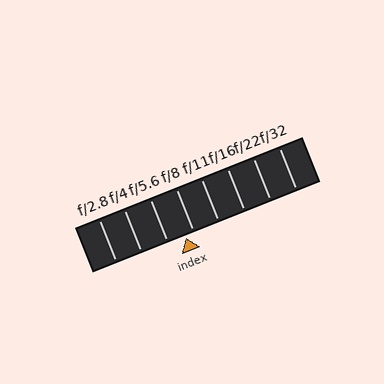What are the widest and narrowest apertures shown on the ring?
The widest aperture shown is f/2.8 and the narrowest is f/32.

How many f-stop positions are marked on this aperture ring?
There are 8 f-stop positions marked.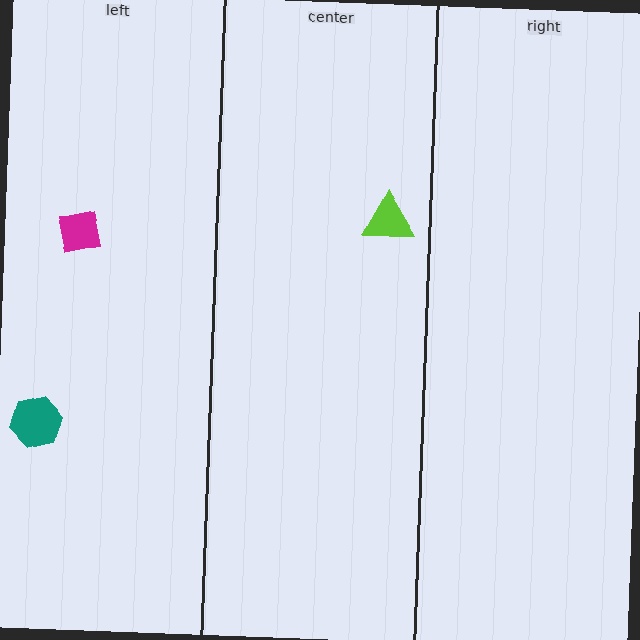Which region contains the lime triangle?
The center region.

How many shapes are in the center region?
1.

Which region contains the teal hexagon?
The left region.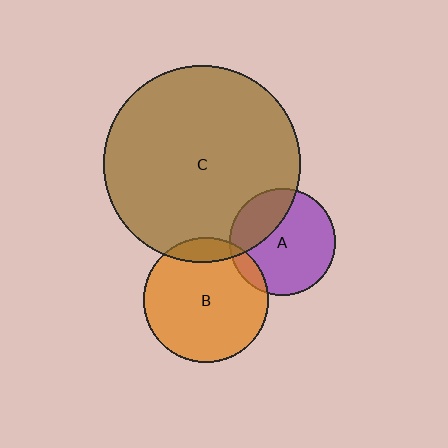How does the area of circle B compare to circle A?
Approximately 1.4 times.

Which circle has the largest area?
Circle C (brown).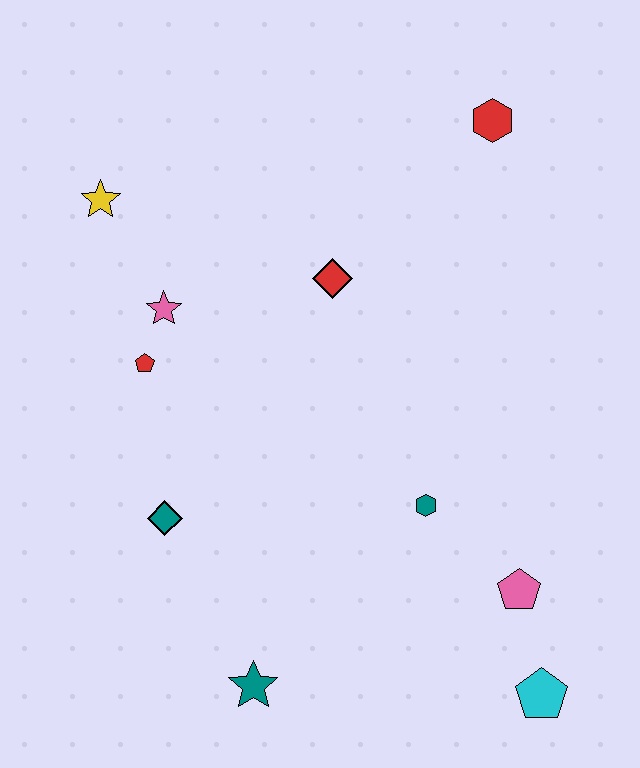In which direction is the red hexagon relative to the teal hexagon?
The red hexagon is above the teal hexagon.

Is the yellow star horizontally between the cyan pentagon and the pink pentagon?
No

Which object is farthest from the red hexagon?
The teal star is farthest from the red hexagon.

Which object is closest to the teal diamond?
The red pentagon is closest to the teal diamond.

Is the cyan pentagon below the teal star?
Yes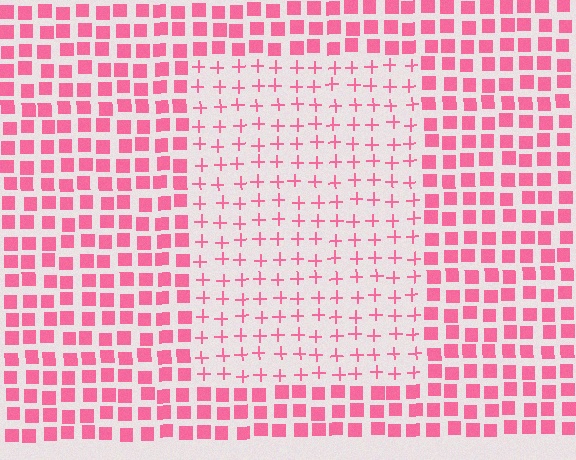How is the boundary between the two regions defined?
The boundary is defined by a change in element shape: plus signs inside vs. squares outside. All elements share the same color and spacing.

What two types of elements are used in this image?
The image uses plus signs inside the rectangle region and squares outside it.